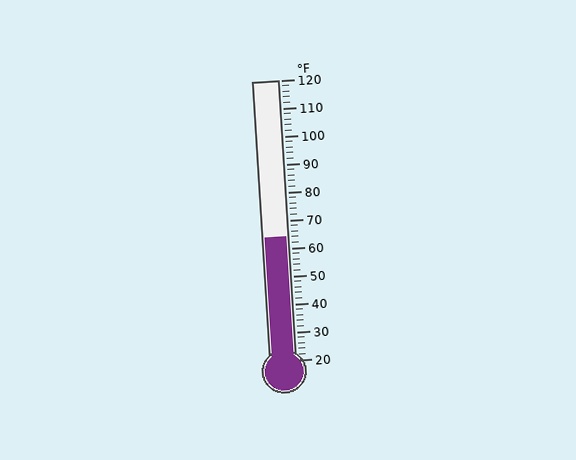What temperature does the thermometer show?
The thermometer shows approximately 64°F.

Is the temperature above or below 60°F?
The temperature is above 60°F.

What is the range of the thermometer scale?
The thermometer scale ranges from 20°F to 120°F.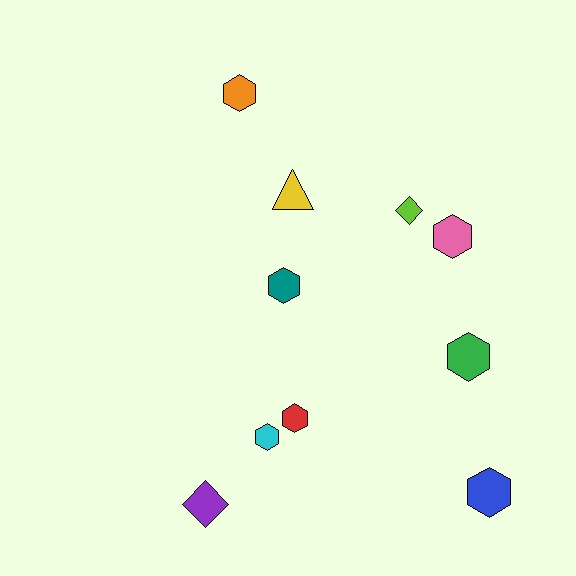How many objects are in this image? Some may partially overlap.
There are 10 objects.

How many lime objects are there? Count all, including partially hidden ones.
There is 1 lime object.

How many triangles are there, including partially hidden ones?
There is 1 triangle.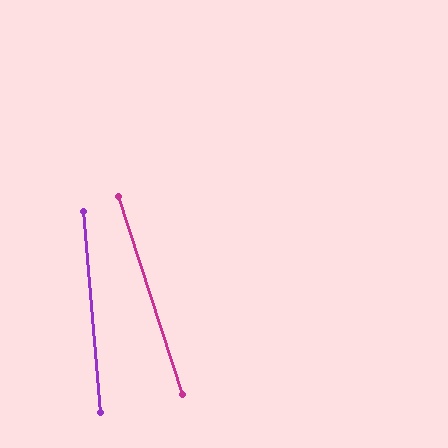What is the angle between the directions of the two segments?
Approximately 13 degrees.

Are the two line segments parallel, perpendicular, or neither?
Neither parallel nor perpendicular — they differ by about 13°.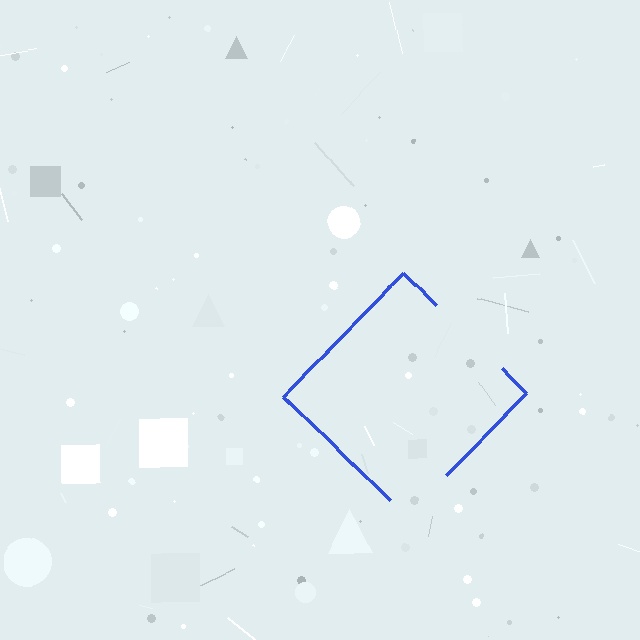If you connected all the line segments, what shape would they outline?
They would outline a diamond.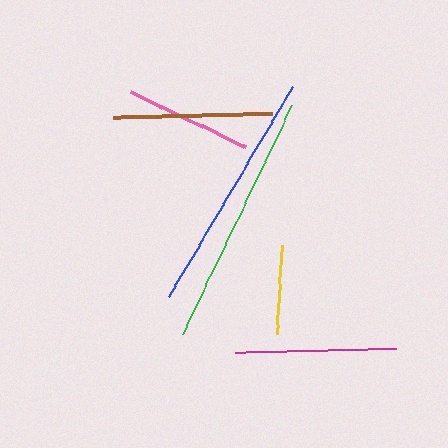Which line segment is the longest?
The green line is the longest at approximately 253 pixels.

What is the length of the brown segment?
The brown segment is approximately 159 pixels long.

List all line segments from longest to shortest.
From longest to shortest: green, blue, magenta, brown, pink, yellow.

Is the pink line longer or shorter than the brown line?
The brown line is longer than the pink line.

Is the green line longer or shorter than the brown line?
The green line is longer than the brown line.